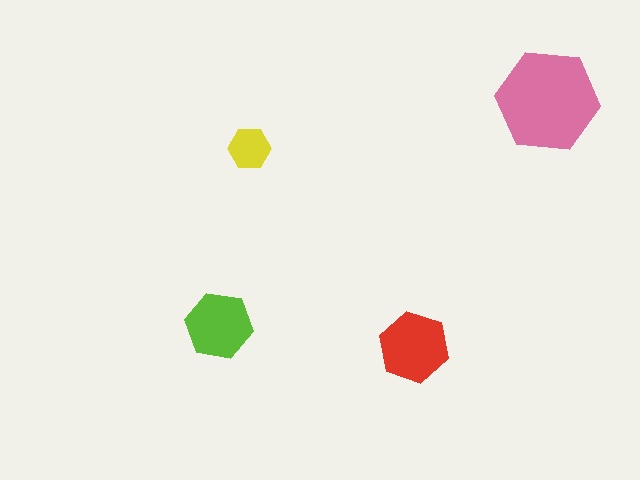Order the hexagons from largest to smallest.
the pink one, the red one, the lime one, the yellow one.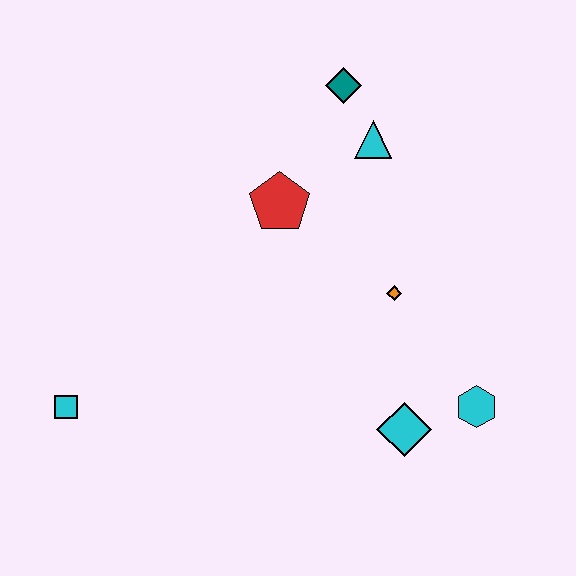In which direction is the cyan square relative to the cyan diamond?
The cyan square is to the left of the cyan diamond.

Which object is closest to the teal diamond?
The cyan triangle is closest to the teal diamond.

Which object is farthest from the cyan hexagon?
The cyan square is farthest from the cyan hexagon.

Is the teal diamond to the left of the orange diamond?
Yes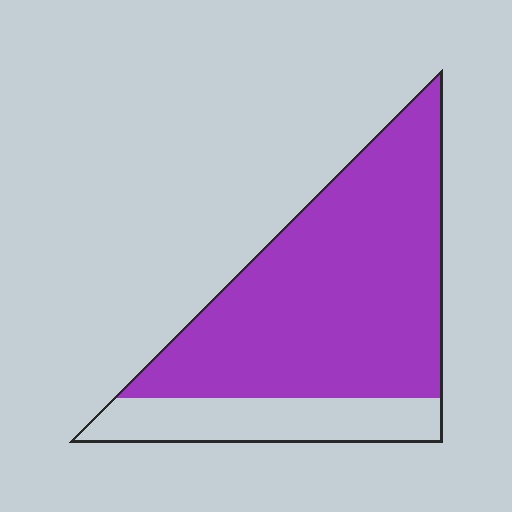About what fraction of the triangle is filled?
About three quarters (3/4).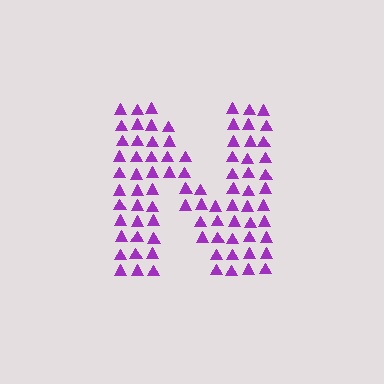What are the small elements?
The small elements are triangles.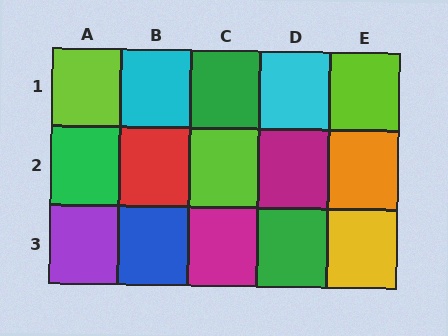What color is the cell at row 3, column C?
Magenta.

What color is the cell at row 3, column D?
Green.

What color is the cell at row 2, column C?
Lime.